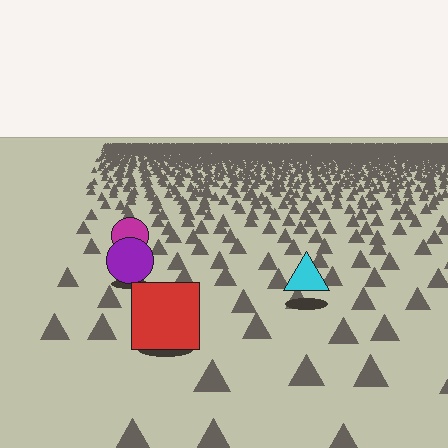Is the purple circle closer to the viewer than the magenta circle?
Yes. The purple circle is closer — you can tell from the texture gradient: the ground texture is coarser near it.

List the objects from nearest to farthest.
From nearest to farthest: the red square, the cyan triangle, the purple circle, the magenta circle.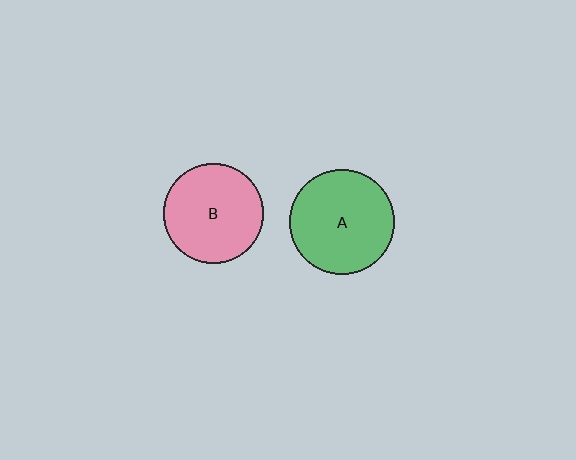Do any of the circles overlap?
No, none of the circles overlap.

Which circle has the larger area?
Circle A (green).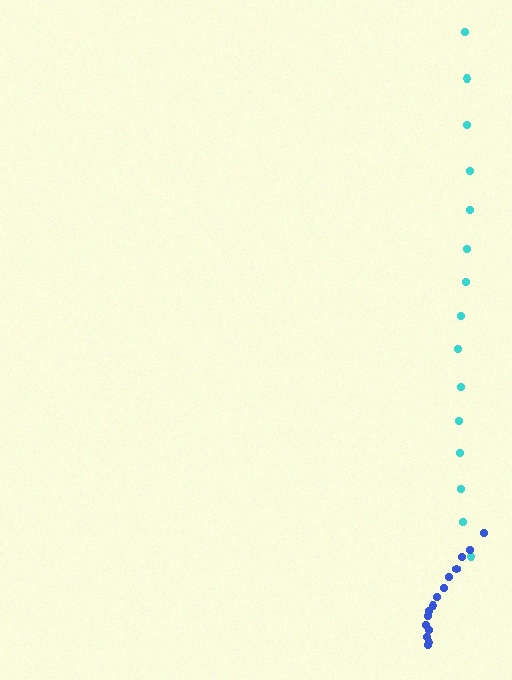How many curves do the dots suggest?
There are 2 distinct paths.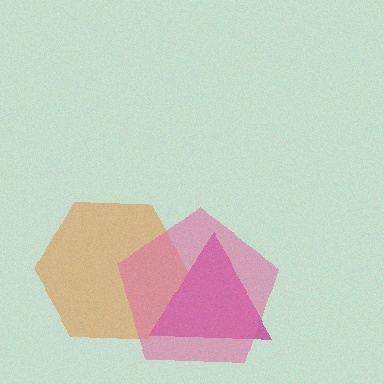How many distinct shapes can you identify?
There are 3 distinct shapes: an orange hexagon, a magenta triangle, a pink pentagon.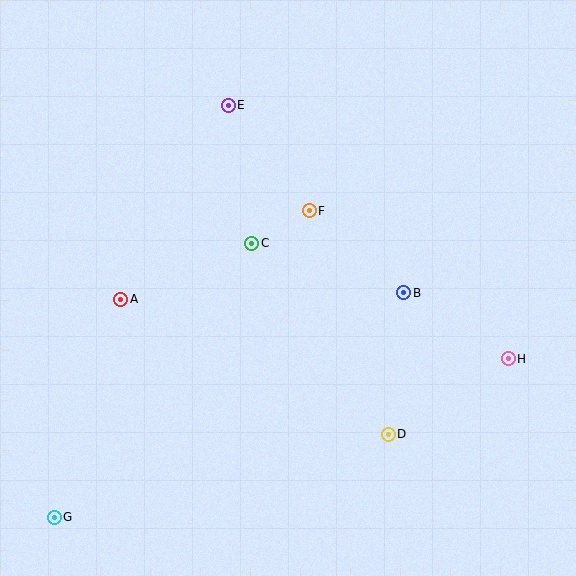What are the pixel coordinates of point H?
Point H is at (508, 359).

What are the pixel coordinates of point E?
Point E is at (228, 105).